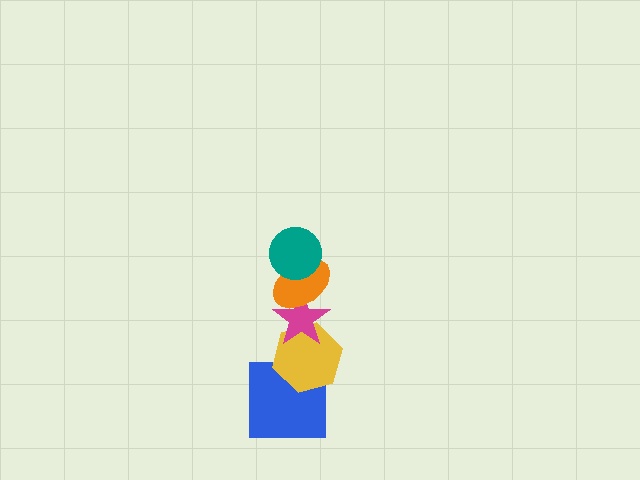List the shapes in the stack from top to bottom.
From top to bottom: the teal circle, the orange ellipse, the magenta star, the yellow hexagon, the blue square.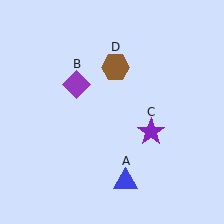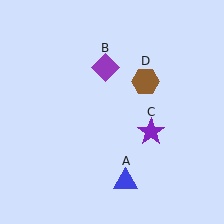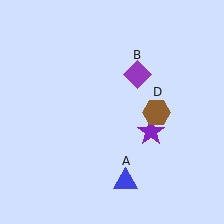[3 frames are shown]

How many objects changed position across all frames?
2 objects changed position: purple diamond (object B), brown hexagon (object D).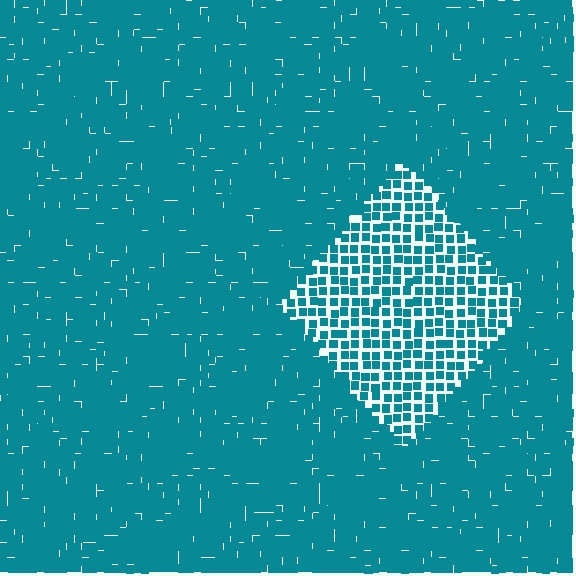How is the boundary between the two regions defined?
The boundary is defined by a change in element density (approximately 2.0x ratio). All elements are the same color, size, and shape.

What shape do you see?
I see a diamond.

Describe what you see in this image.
The image contains small teal elements arranged at two different densities. A diamond-shaped region is visible where the elements are less densely packed than the surrounding area.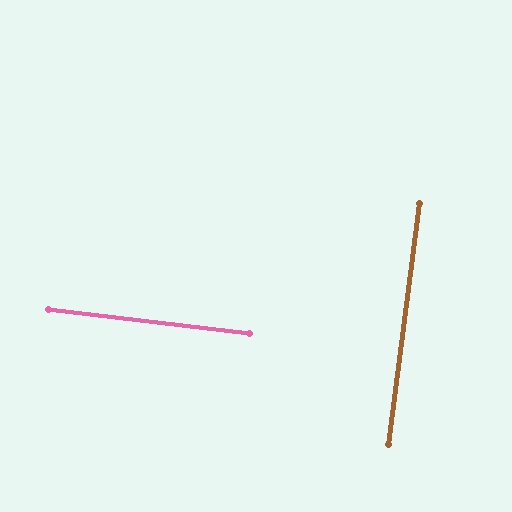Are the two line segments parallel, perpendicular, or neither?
Perpendicular — they meet at approximately 90°.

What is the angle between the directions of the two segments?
Approximately 90 degrees.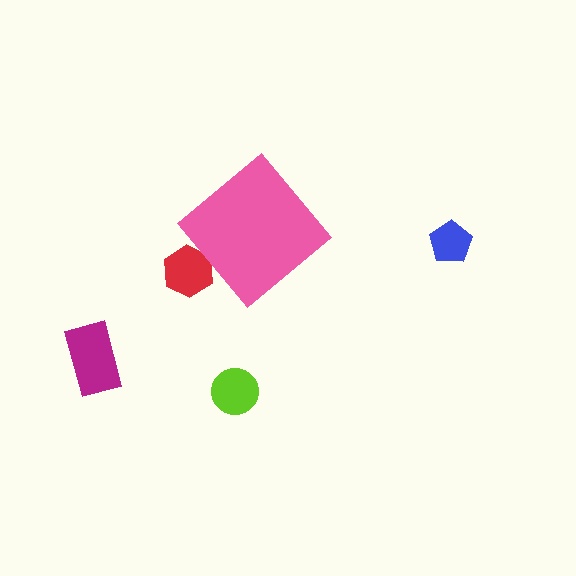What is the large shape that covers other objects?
A pink diamond.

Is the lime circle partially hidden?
No, the lime circle is fully visible.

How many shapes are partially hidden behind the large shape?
1 shape is partially hidden.